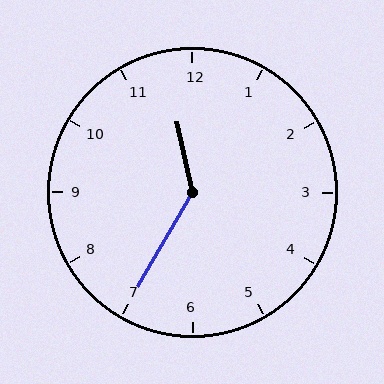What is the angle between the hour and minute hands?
Approximately 138 degrees.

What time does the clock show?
11:35.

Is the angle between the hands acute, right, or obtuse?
It is obtuse.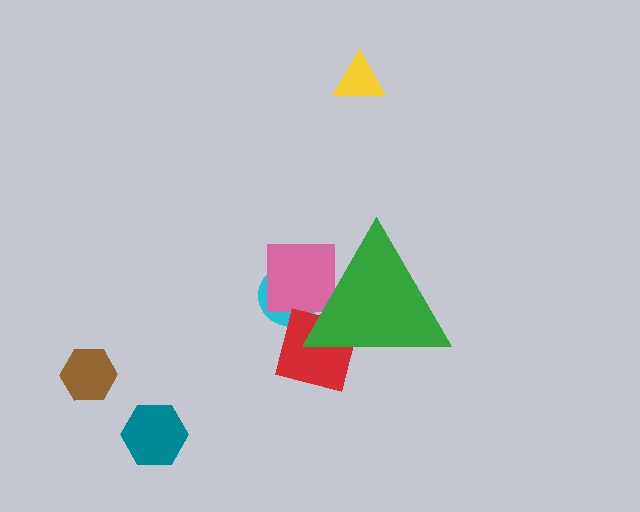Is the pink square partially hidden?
Yes, the pink square is partially hidden behind the green triangle.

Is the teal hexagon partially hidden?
No, the teal hexagon is fully visible.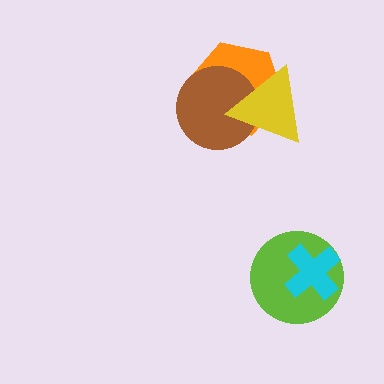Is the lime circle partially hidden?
Yes, it is partially covered by another shape.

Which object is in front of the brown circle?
The yellow triangle is in front of the brown circle.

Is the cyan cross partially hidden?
No, no other shape covers it.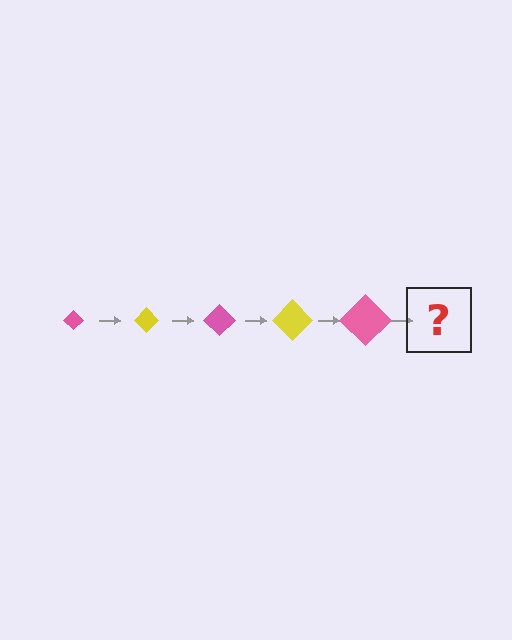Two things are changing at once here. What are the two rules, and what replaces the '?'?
The two rules are that the diamond grows larger each step and the color cycles through pink and yellow. The '?' should be a yellow diamond, larger than the previous one.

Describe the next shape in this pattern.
It should be a yellow diamond, larger than the previous one.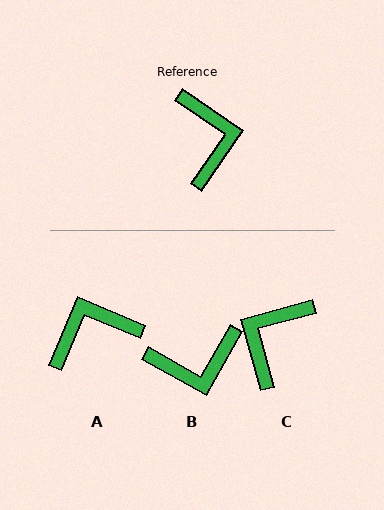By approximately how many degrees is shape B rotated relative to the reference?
Approximately 85 degrees clockwise.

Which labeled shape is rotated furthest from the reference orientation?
C, about 139 degrees away.